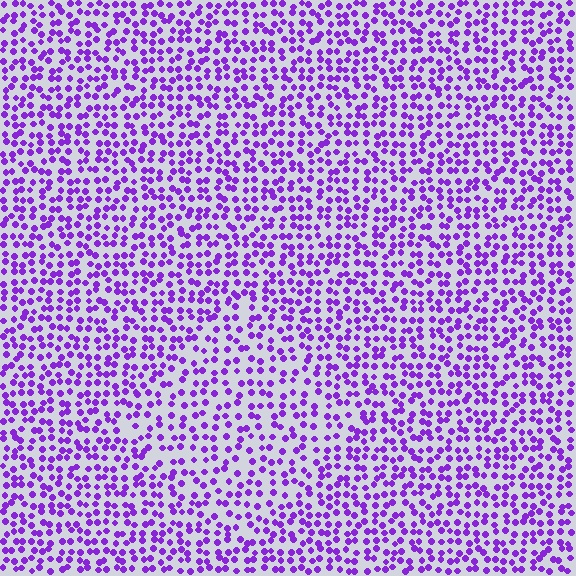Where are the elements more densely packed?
The elements are more densely packed outside the diamond boundary.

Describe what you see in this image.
The image contains small purple elements arranged at two different densities. A diamond-shaped region is visible where the elements are less densely packed than the surrounding area.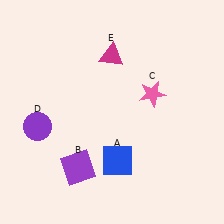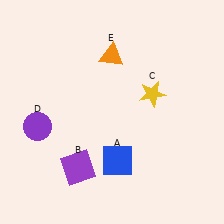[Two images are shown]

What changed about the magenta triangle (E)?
In Image 1, E is magenta. In Image 2, it changed to orange.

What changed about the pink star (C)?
In Image 1, C is pink. In Image 2, it changed to yellow.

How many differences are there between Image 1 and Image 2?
There are 2 differences between the two images.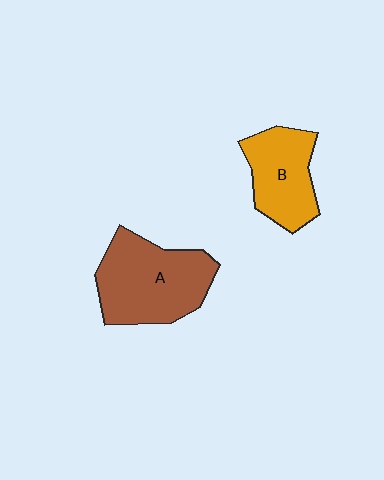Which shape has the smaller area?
Shape B (orange).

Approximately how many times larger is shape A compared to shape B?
Approximately 1.4 times.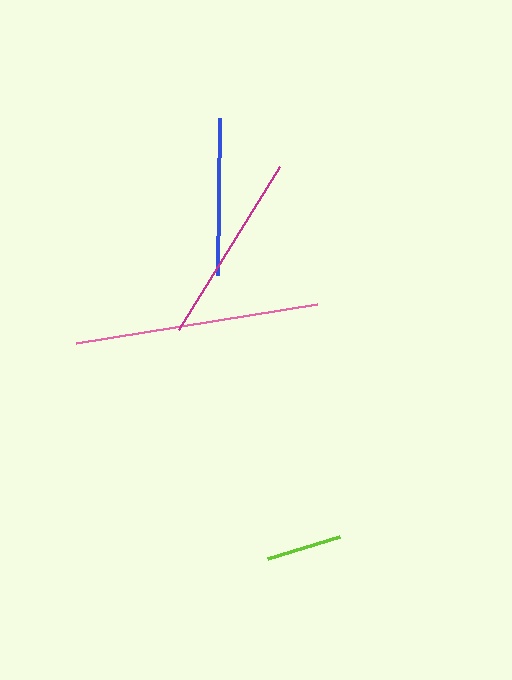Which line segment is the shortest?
The lime line is the shortest at approximately 74 pixels.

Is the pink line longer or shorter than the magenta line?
The pink line is longer than the magenta line.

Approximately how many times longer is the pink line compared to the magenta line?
The pink line is approximately 1.3 times the length of the magenta line.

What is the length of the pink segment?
The pink segment is approximately 244 pixels long.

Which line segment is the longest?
The pink line is the longest at approximately 244 pixels.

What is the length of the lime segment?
The lime segment is approximately 74 pixels long.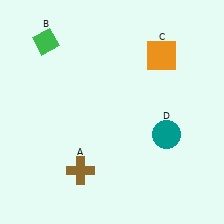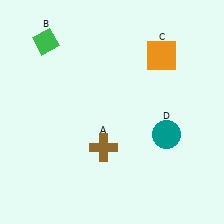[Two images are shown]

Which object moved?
The brown cross (A) moved right.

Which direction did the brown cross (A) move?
The brown cross (A) moved right.